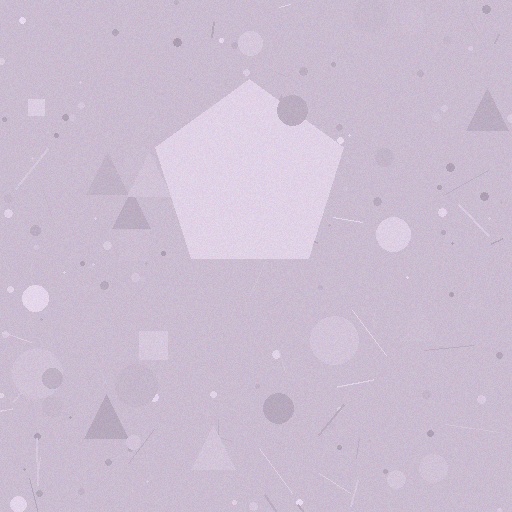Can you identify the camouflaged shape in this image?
The camouflaged shape is a pentagon.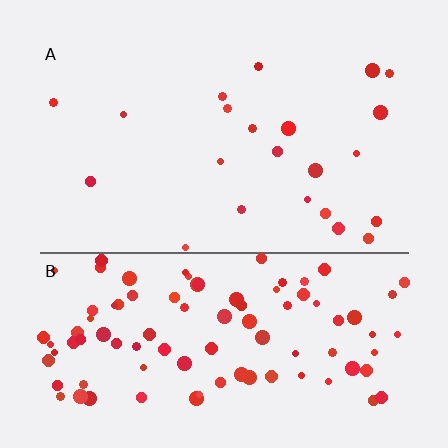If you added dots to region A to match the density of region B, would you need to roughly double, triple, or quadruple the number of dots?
Approximately quadruple.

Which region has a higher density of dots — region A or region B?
B (the bottom).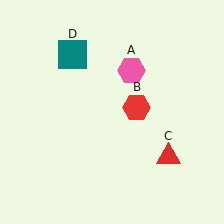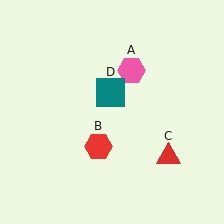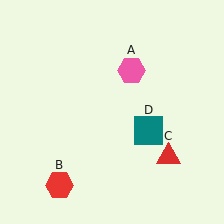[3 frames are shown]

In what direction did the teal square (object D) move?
The teal square (object D) moved down and to the right.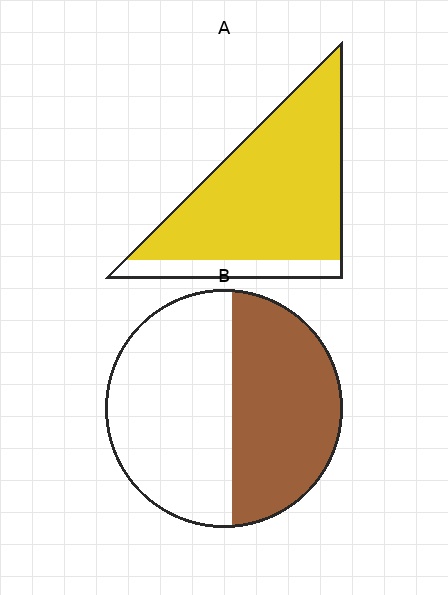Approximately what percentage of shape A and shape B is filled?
A is approximately 85% and B is approximately 45%.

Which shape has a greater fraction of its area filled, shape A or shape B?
Shape A.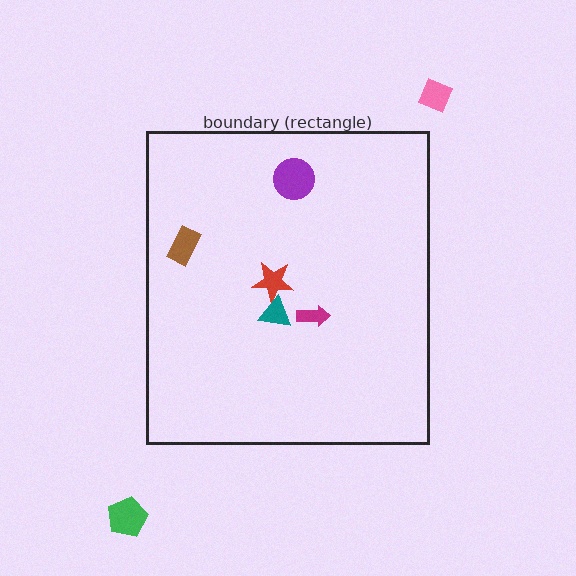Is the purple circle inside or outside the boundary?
Inside.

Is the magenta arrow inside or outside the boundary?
Inside.